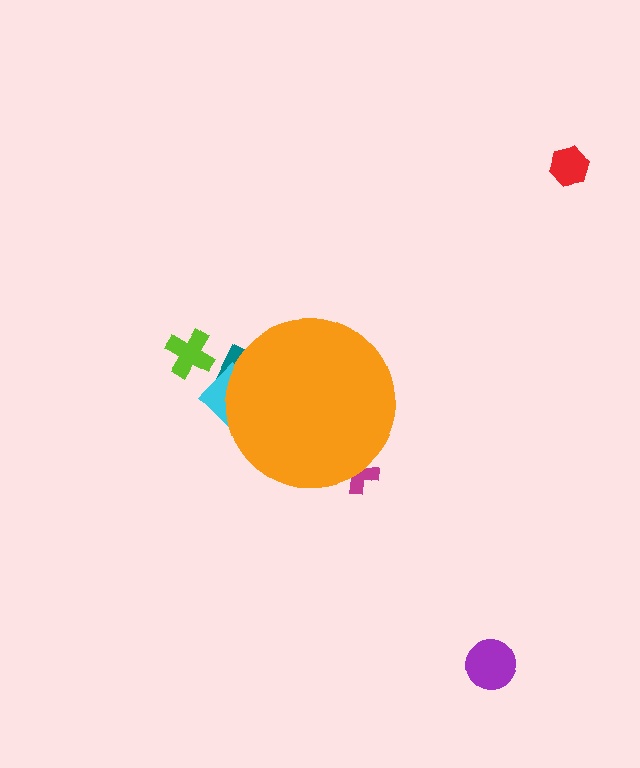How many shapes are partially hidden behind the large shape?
3 shapes are partially hidden.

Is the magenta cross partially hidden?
Yes, the magenta cross is partially hidden behind the orange circle.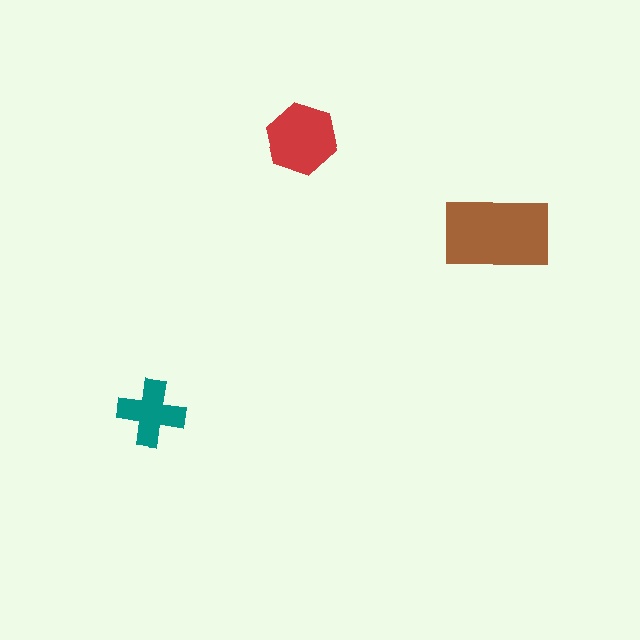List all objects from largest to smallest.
The brown rectangle, the red hexagon, the teal cross.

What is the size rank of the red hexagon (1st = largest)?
2nd.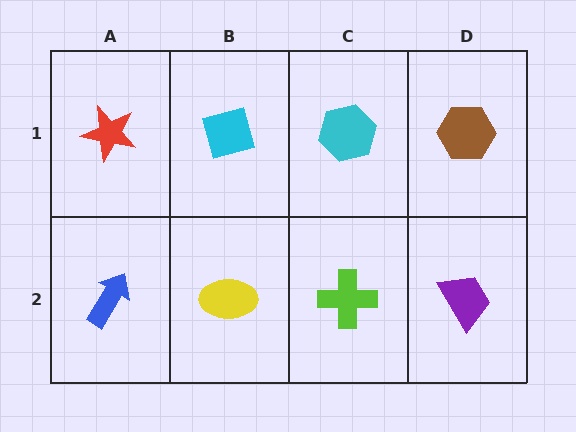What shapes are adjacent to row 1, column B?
A yellow ellipse (row 2, column B), a red star (row 1, column A), a cyan hexagon (row 1, column C).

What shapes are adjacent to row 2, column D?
A brown hexagon (row 1, column D), a lime cross (row 2, column C).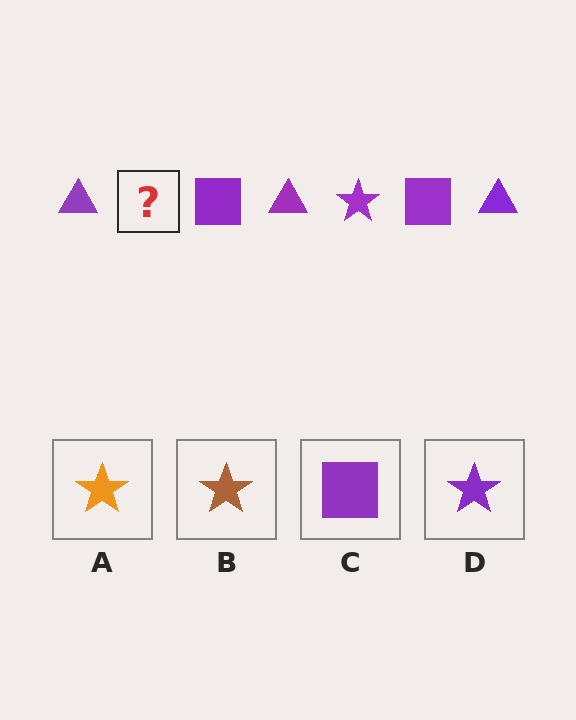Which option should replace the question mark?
Option D.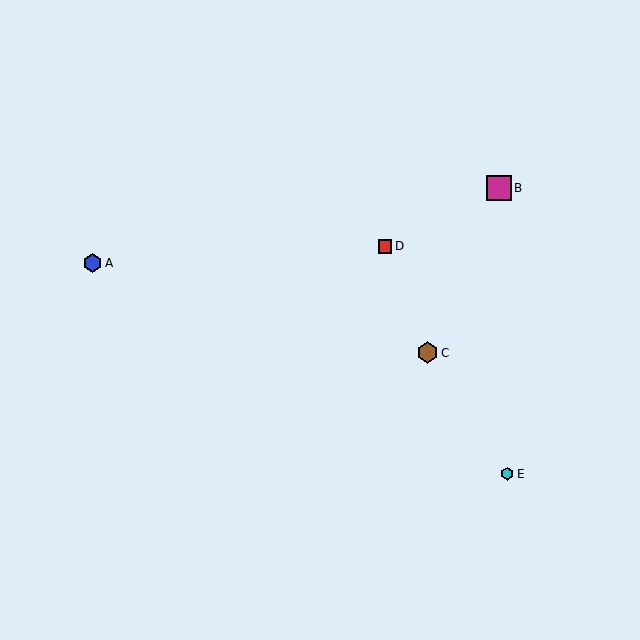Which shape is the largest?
The magenta square (labeled B) is the largest.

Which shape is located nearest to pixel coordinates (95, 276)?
The blue hexagon (labeled A) at (93, 263) is nearest to that location.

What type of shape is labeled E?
Shape E is a cyan hexagon.